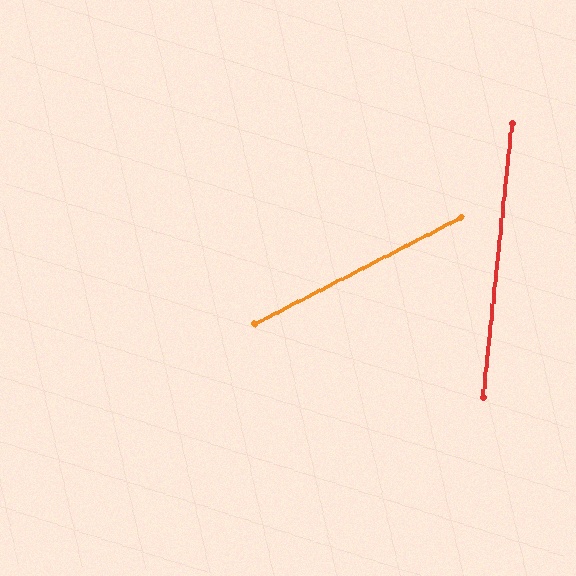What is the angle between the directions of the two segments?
Approximately 57 degrees.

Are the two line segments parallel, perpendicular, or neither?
Neither parallel nor perpendicular — they differ by about 57°.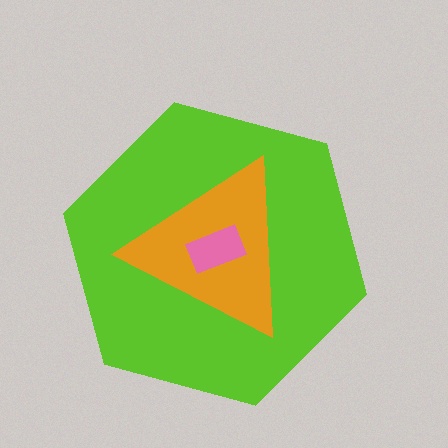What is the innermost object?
The pink rectangle.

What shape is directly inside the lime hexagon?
The orange triangle.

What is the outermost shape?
The lime hexagon.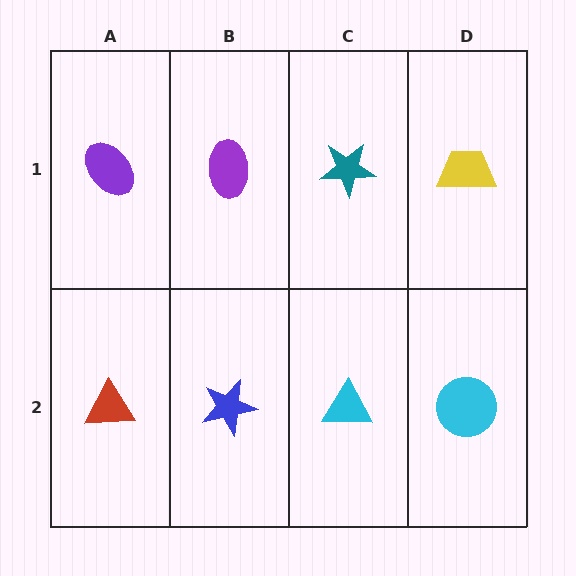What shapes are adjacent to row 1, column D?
A cyan circle (row 2, column D), a teal star (row 1, column C).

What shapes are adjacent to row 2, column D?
A yellow trapezoid (row 1, column D), a cyan triangle (row 2, column C).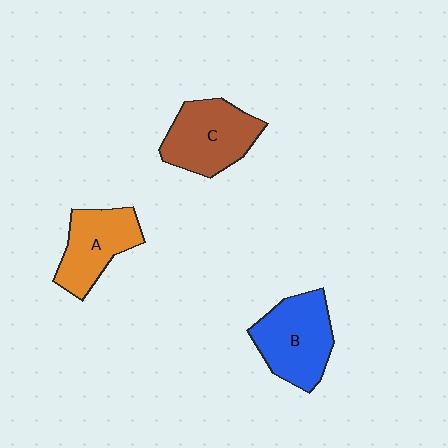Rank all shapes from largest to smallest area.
From largest to smallest: B (blue), C (brown), A (orange).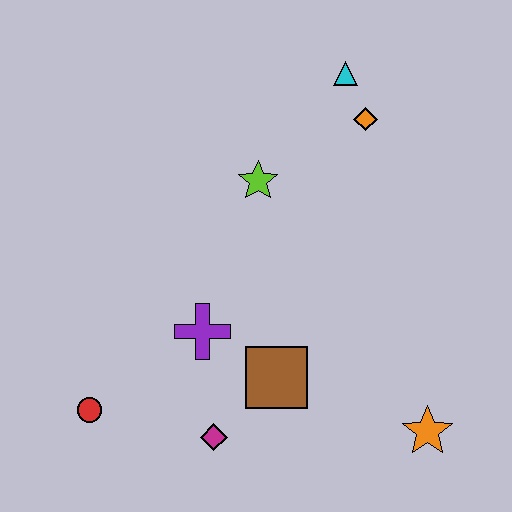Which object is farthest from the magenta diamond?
The cyan triangle is farthest from the magenta diamond.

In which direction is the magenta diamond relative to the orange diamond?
The magenta diamond is below the orange diamond.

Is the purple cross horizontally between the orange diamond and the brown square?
No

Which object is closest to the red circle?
The magenta diamond is closest to the red circle.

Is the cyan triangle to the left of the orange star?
Yes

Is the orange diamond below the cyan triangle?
Yes